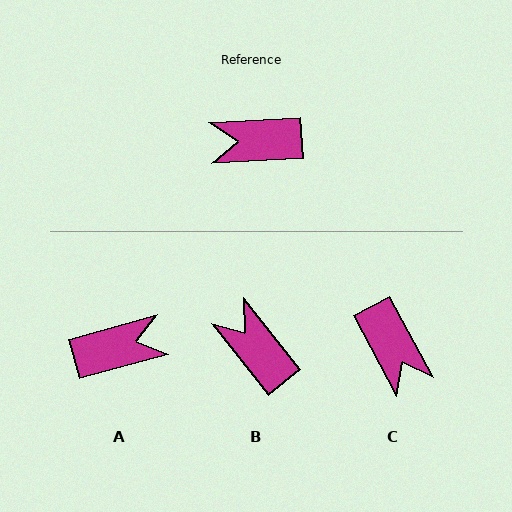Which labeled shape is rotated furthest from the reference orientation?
A, about 168 degrees away.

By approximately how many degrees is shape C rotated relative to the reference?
Approximately 115 degrees counter-clockwise.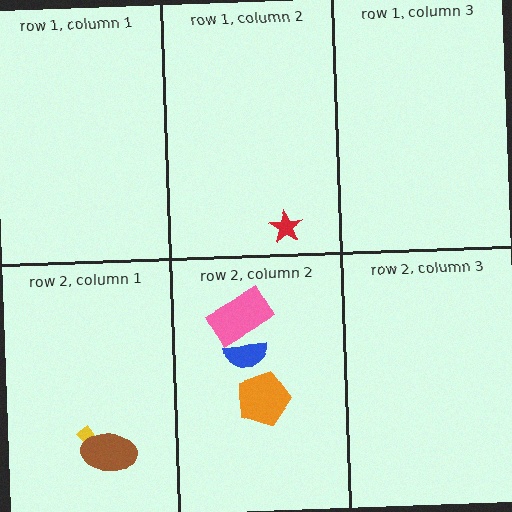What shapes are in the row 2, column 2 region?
The pink rectangle, the blue semicircle, the orange pentagon.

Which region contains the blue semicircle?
The row 2, column 2 region.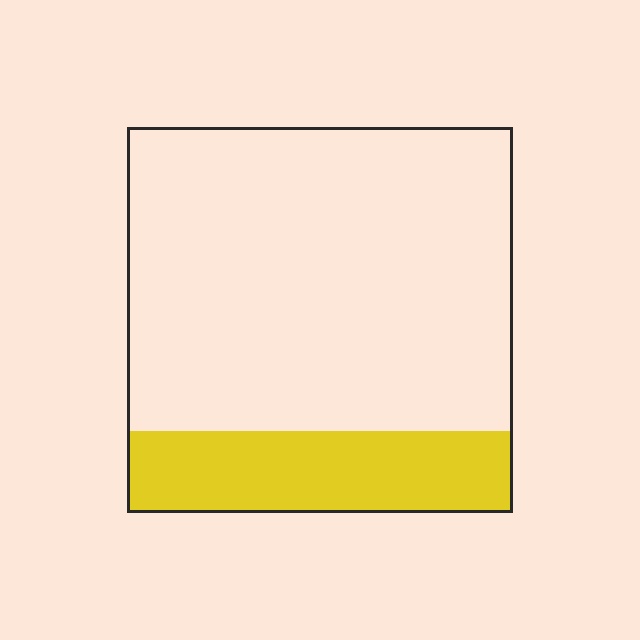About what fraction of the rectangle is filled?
About one fifth (1/5).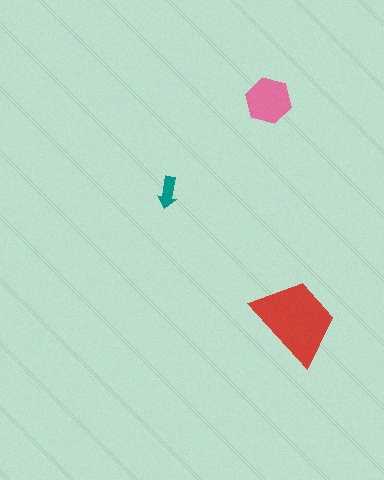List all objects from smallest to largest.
The teal arrow, the pink hexagon, the red trapezoid.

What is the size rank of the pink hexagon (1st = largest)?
2nd.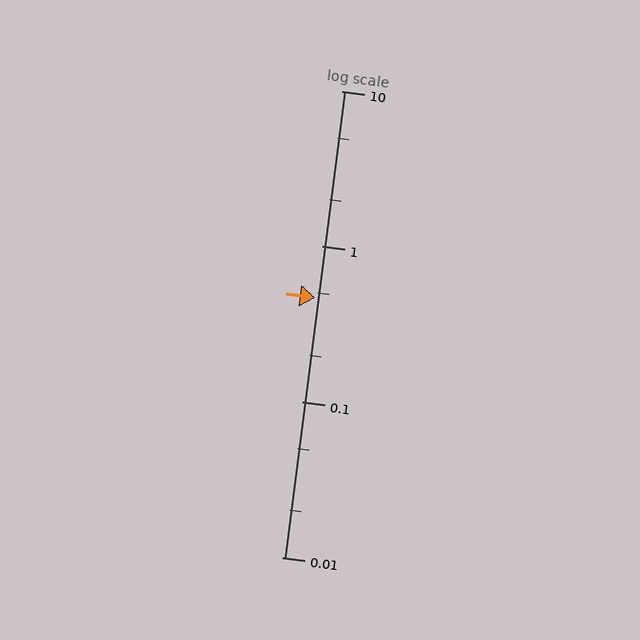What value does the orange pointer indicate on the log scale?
The pointer indicates approximately 0.47.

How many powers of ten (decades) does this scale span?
The scale spans 3 decades, from 0.01 to 10.